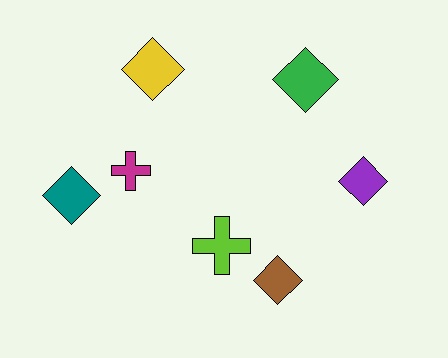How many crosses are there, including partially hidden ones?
There are 2 crosses.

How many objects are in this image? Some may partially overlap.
There are 7 objects.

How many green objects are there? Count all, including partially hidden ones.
There is 1 green object.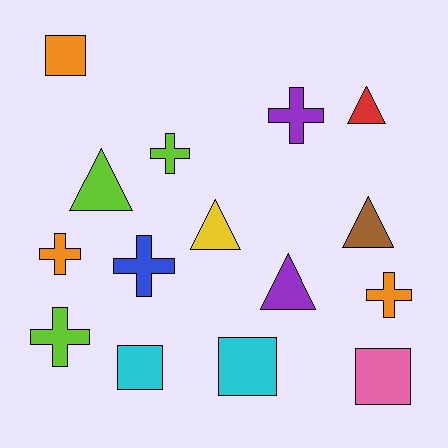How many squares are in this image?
There are 4 squares.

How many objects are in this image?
There are 15 objects.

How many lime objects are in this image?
There are 3 lime objects.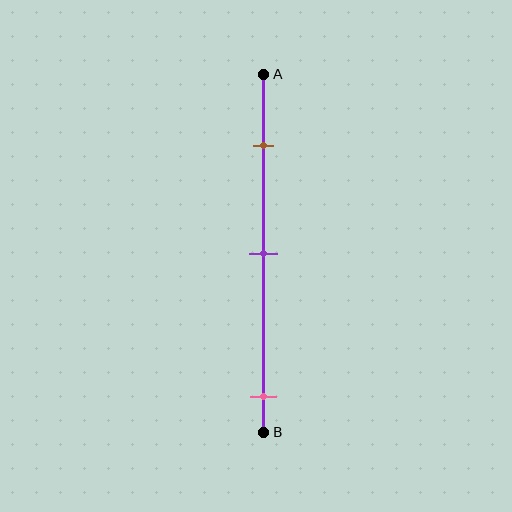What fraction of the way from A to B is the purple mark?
The purple mark is approximately 50% (0.5) of the way from A to B.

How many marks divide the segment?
There are 3 marks dividing the segment.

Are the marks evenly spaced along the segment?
No, the marks are not evenly spaced.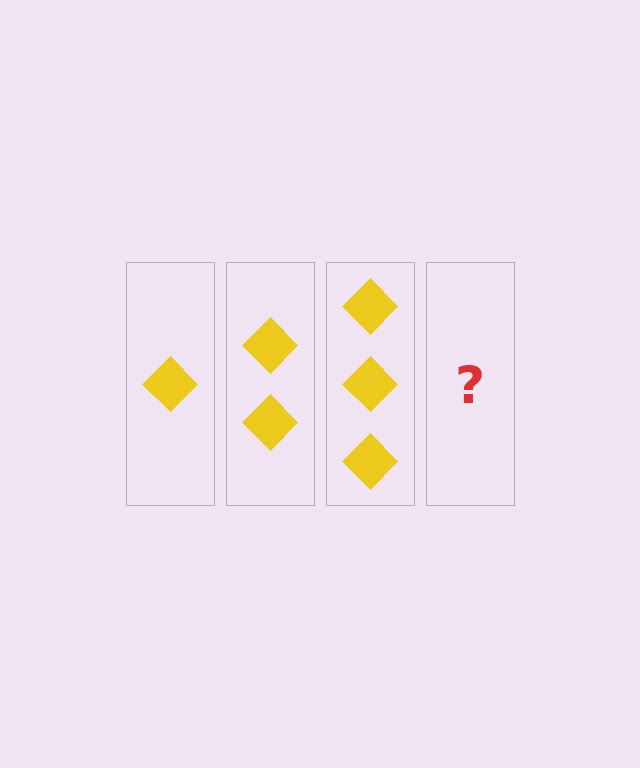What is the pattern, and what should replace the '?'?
The pattern is that each step adds one more diamond. The '?' should be 4 diamonds.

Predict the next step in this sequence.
The next step is 4 diamonds.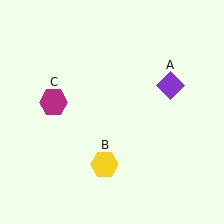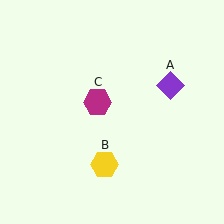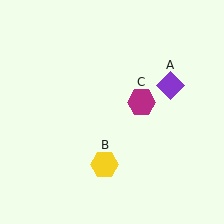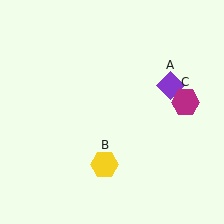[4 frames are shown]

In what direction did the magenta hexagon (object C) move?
The magenta hexagon (object C) moved right.